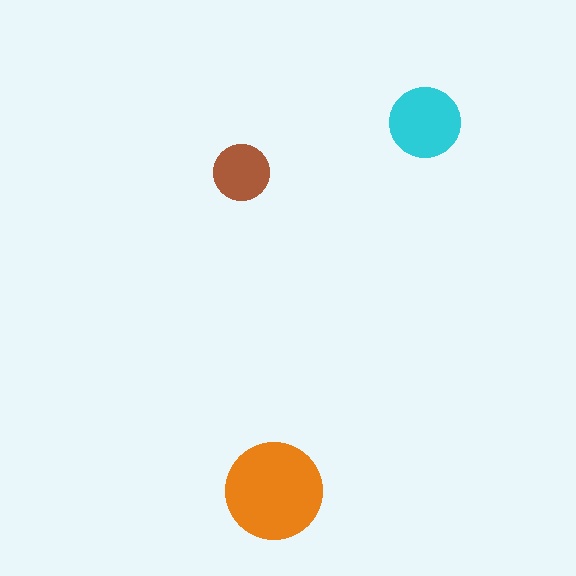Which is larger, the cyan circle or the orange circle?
The orange one.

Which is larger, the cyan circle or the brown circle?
The cyan one.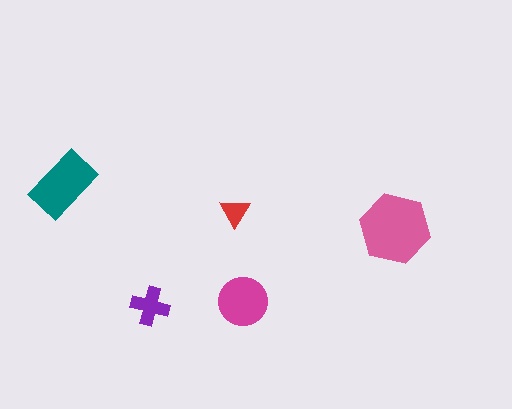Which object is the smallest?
The red triangle.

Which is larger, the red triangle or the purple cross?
The purple cross.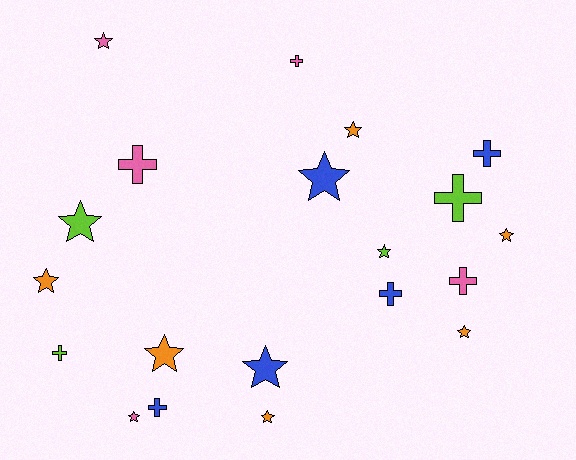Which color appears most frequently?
Orange, with 6 objects.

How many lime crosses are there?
There are 2 lime crosses.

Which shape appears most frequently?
Star, with 12 objects.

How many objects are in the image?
There are 20 objects.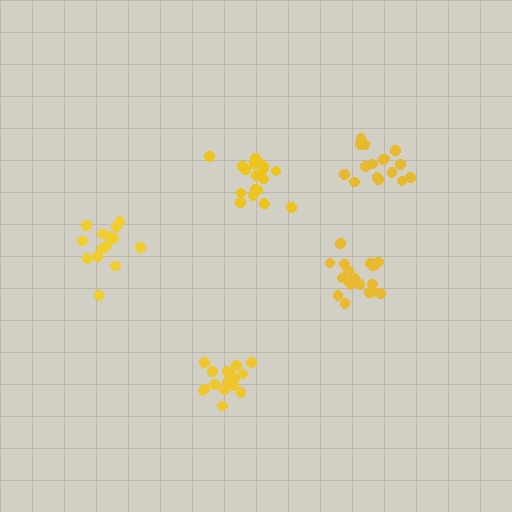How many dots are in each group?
Group 1: 19 dots, Group 2: 17 dots, Group 3: 19 dots, Group 4: 15 dots, Group 5: 16 dots (86 total).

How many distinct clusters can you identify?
There are 5 distinct clusters.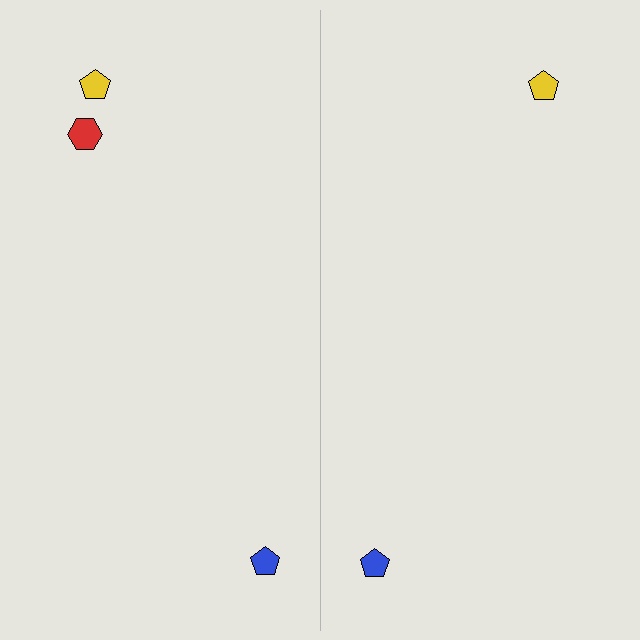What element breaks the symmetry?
A red hexagon is missing from the right side.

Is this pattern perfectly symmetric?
No, the pattern is not perfectly symmetric. A red hexagon is missing from the right side.